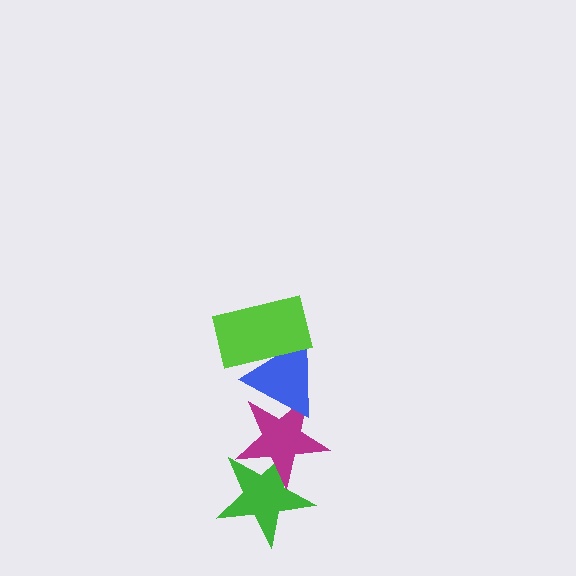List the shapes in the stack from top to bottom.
From top to bottom: the lime rectangle, the blue triangle, the magenta star, the green star.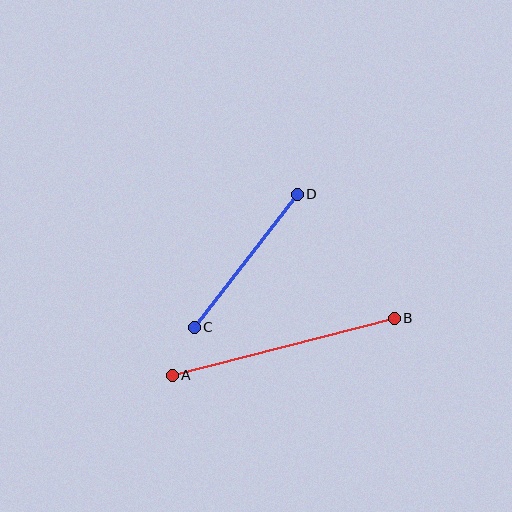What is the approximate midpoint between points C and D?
The midpoint is at approximately (246, 261) pixels.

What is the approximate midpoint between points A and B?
The midpoint is at approximately (283, 347) pixels.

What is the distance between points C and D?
The distance is approximately 168 pixels.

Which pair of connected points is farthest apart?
Points A and B are farthest apart.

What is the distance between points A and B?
The distance is approximately 229 pixels.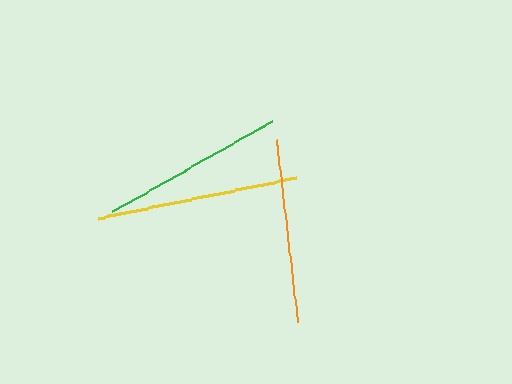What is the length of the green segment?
The green segment is approximately 184 pixels long.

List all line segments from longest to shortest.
From longest to shortest: yellow, green, orange.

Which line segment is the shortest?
The orange line is the shortest at approximately 184 pixels.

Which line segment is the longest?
The yellow line is the longest at approximately 203 pixels.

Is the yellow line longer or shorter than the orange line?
The yellow line is longer than the orange line.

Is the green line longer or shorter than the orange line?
The green line is longer than the orange line.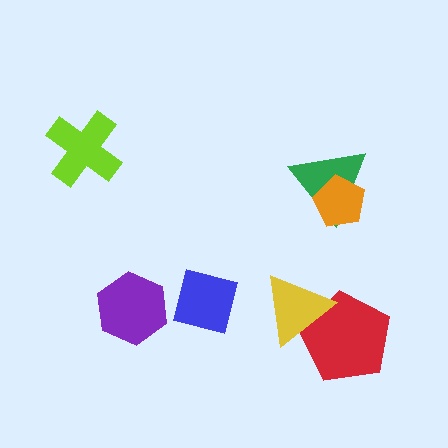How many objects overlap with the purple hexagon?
0 objects overlap with the purple hexagon.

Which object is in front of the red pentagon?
The yellow triangle is in front of the red pentagon.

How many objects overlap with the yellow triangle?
1 object overlaps with the yellow triangle.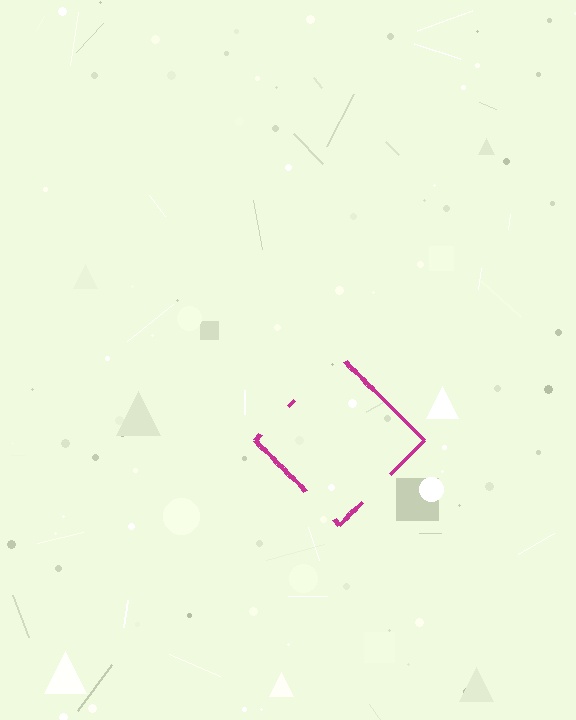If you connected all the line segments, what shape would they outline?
They would outline a diamond.